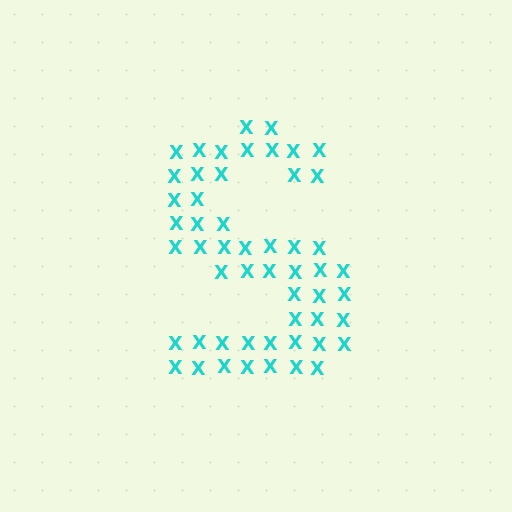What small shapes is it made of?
It is made of small letter X's.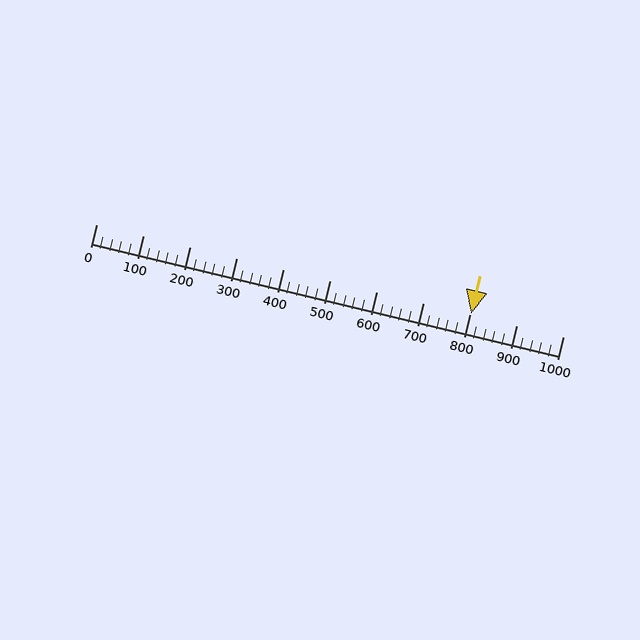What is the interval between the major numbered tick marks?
The major tick marks are spaced 100 units apart.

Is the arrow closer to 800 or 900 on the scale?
The arrow is closer to 800.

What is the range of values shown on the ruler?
The ruler shows values from 0 to 1000.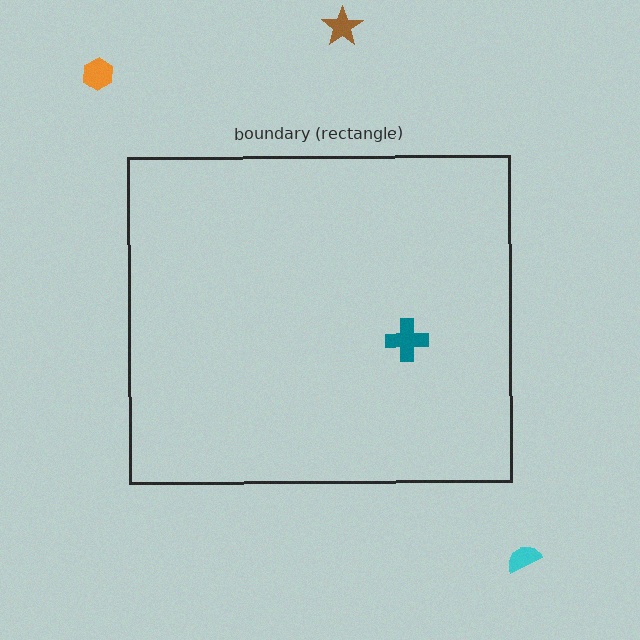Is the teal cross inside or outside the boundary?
Inside.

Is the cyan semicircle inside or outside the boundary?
Outside.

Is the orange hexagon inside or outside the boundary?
Outside.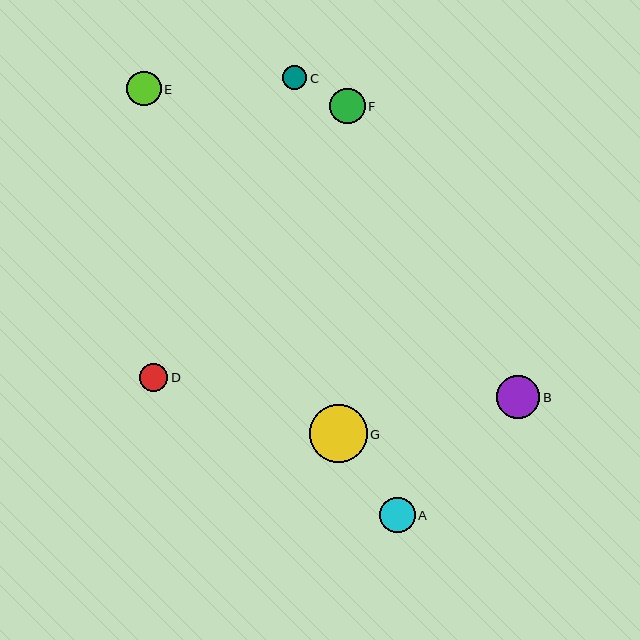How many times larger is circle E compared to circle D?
Circle E is approximately 1.2 times the size of circle D.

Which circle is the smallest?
Circle C is the smallest with a size of approximately 24 pixels.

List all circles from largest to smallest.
From largest to smallest: G, B, F, A, E, D, C.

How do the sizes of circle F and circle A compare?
Circle F and circle A are approximately the same size.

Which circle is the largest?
Circle G is the largest with a size of approximately 57 pixels.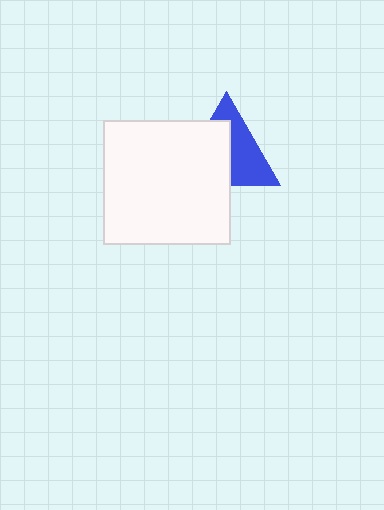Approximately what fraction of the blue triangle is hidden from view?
Roughly 52% of the blue triangle is hidden behind the white rectangle.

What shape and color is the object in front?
The object in front is a white rectangle.